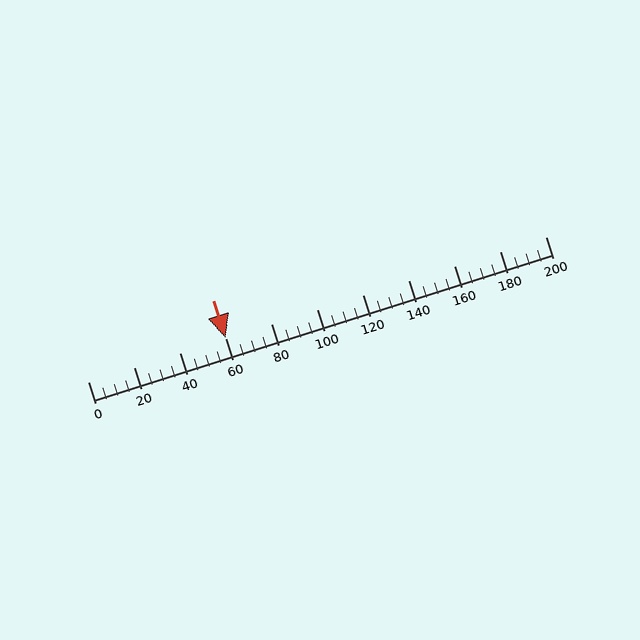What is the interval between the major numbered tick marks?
The major tick marks are spaced 20 units apart.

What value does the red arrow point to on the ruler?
The red arrow points to approximately 60.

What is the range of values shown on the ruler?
The ruler shows values from 0 to 200.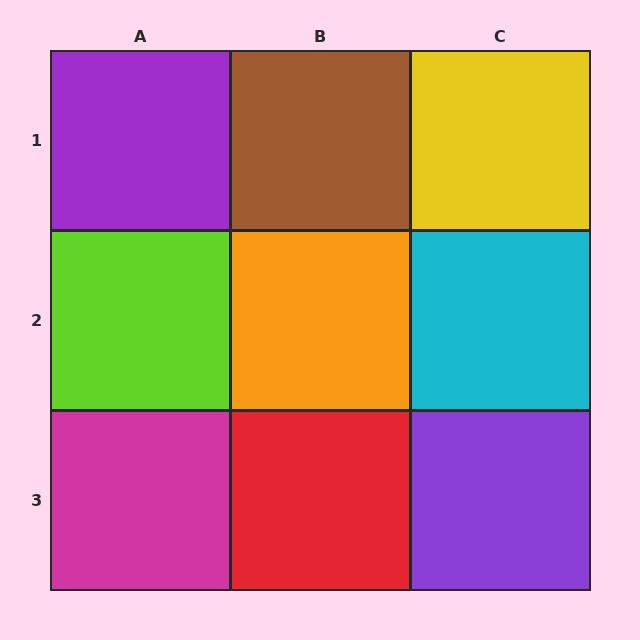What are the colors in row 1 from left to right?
Purple, brown, yellow.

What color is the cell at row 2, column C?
Cyan.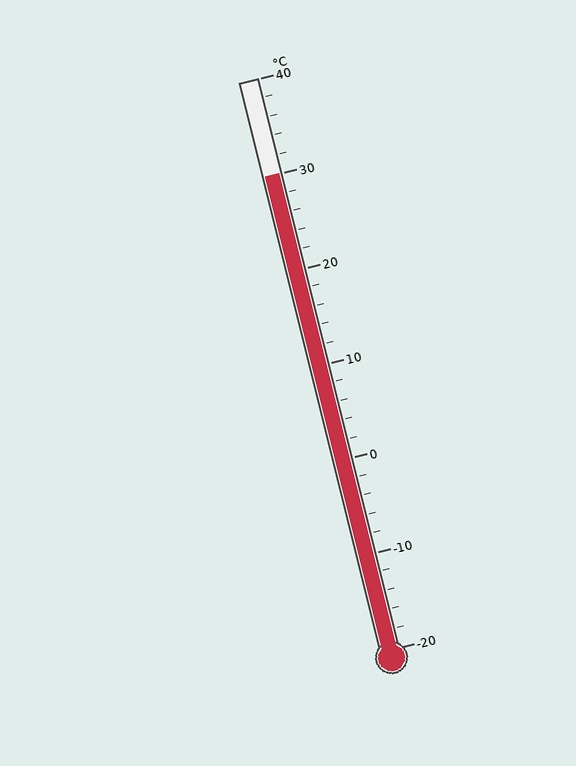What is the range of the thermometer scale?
The thermometer scale ranges from -20°C to 40°C.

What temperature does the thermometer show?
The thermometer shows approximately 30°C.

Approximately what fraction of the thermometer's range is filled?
The thermometer is filled to approximately 85% of its range.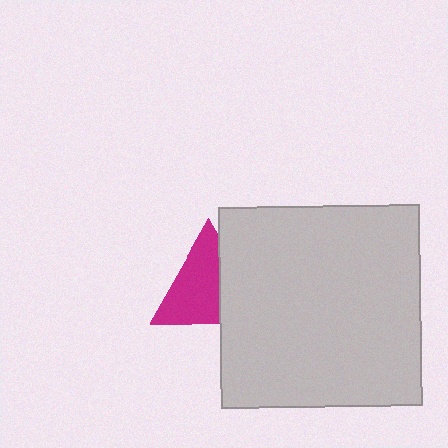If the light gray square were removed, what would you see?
You would see the complete magenta triangle.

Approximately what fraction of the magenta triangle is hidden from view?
Roughly 37% of the magenta triangle is hidden behind the light gray square.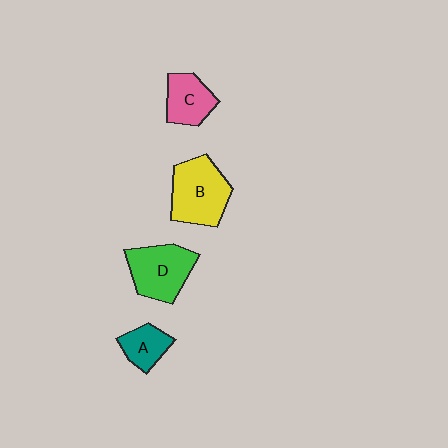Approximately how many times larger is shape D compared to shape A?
Approximately 1.8 times.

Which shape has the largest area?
Shape B (yellow).